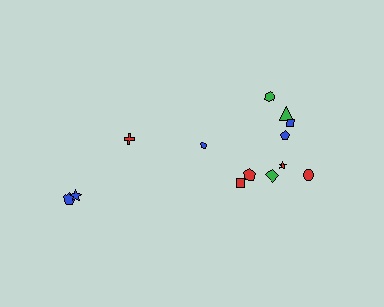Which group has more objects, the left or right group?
The right group.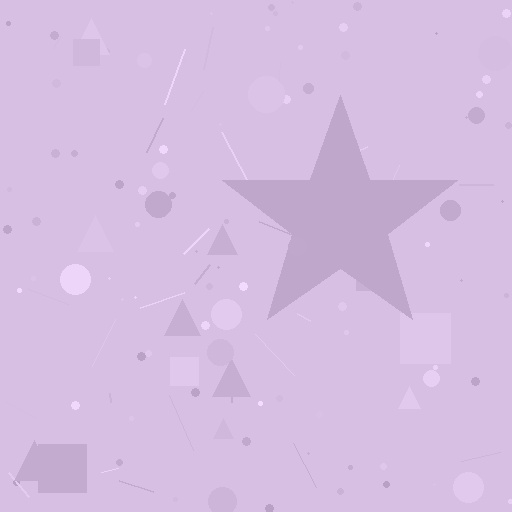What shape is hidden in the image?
A star is hidden in the image.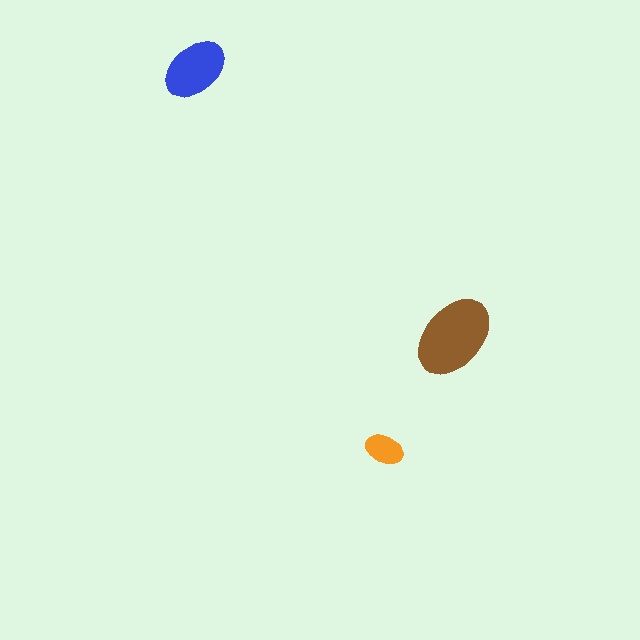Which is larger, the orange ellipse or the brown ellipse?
The brown one.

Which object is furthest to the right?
The brown ellipse is rightmost.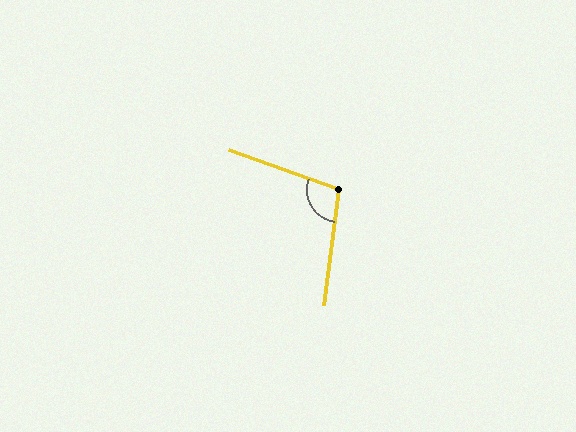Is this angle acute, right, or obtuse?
It is obtuse.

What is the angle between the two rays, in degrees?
Approximately 102 degrees.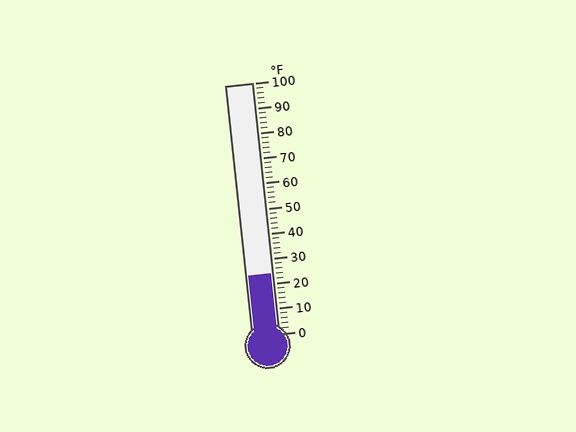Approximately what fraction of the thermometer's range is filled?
The thermometer is filled to approximately 25% of its range.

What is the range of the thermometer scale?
The thermometer scale ranges from 0°F to 100°F.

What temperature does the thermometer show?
The thermometer shows approximately 24°F.